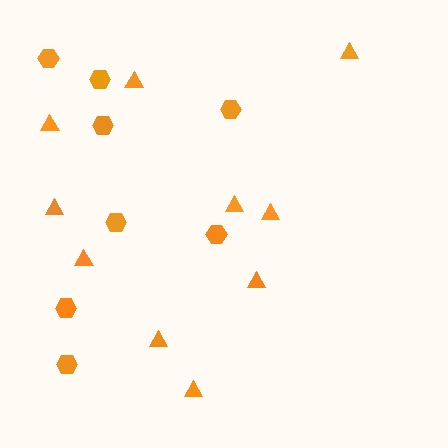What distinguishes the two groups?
There are 2 groups: one group of hexagons (8) and one group of triangles (10).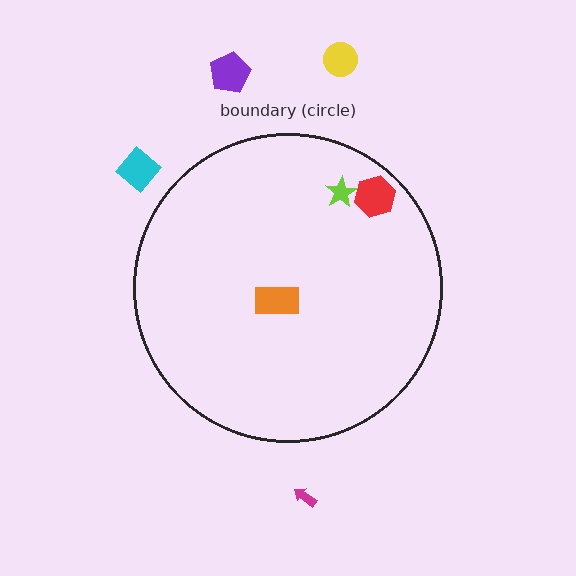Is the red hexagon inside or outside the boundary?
Inside.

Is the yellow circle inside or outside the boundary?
Outside.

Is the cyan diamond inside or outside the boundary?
Outside.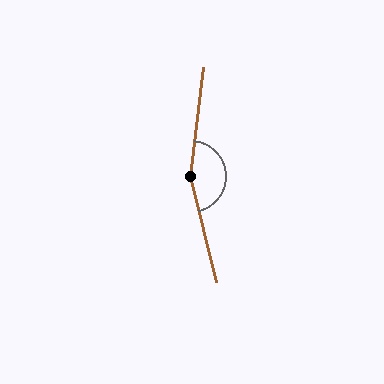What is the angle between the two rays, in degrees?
Approximately 160 degrees.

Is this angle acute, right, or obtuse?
It is obtuse.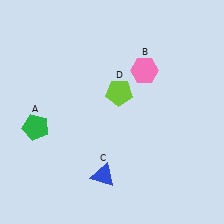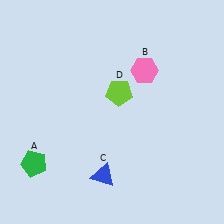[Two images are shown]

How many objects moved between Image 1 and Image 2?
1 object moved between the two images.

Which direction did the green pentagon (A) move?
The green pentagon (A) moved down.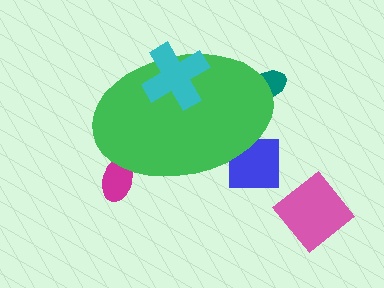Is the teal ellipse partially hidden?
Yes, the teal ellipse is partially hidden behind the green ellipse.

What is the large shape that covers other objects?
A green ellipse.